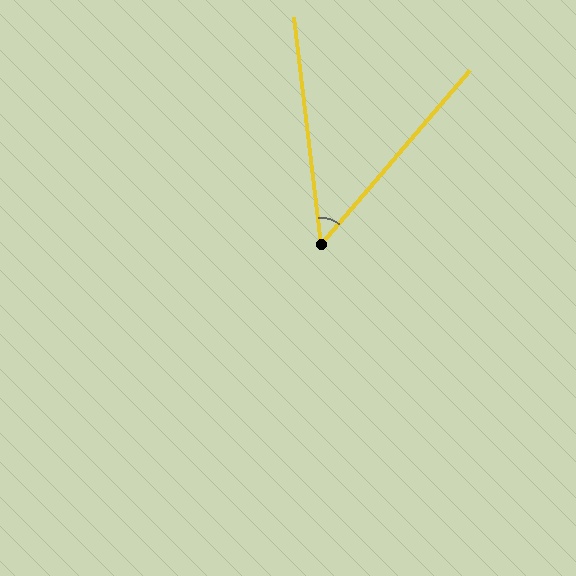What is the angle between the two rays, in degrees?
Approximately 47 degrees.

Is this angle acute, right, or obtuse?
It is acute.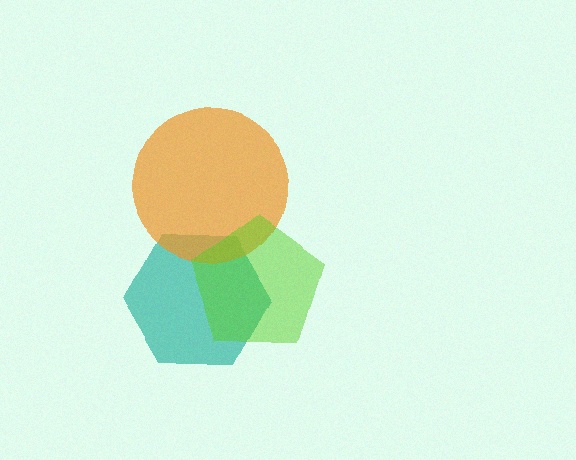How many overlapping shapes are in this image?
There are 3 overlapping shapes in the image.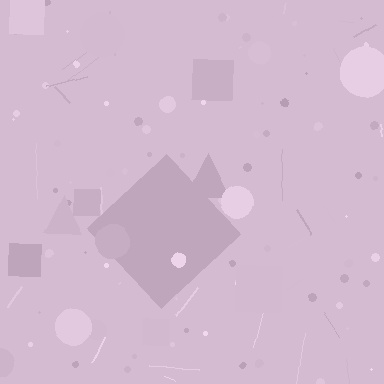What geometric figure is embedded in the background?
A diamond is embedded in the background.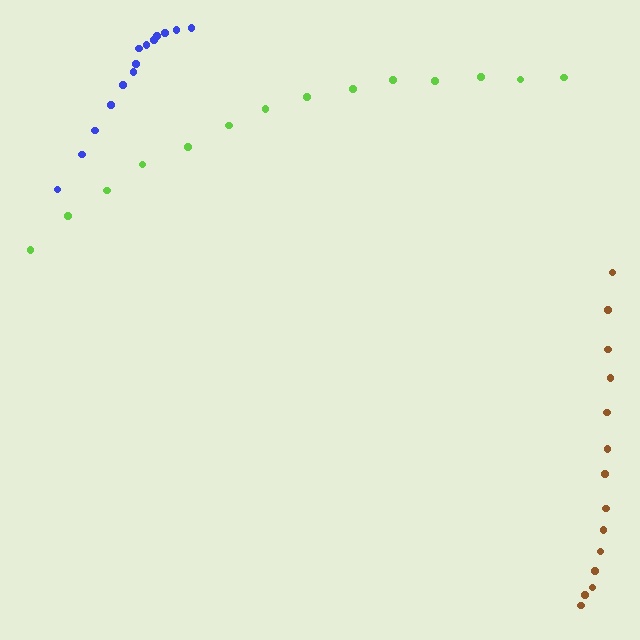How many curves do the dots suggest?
There are 3 distinct paths.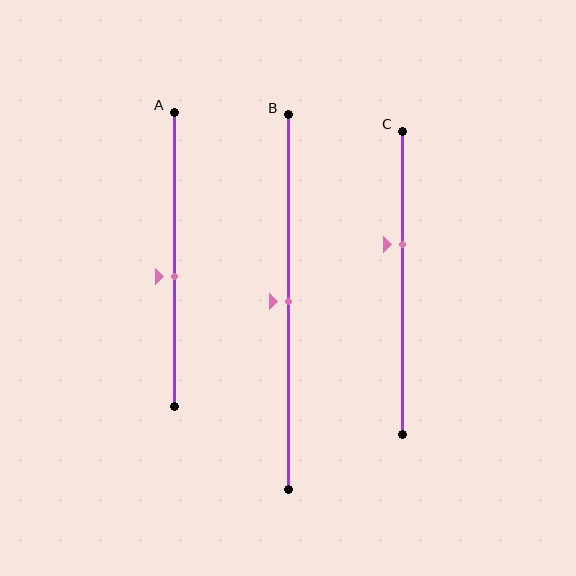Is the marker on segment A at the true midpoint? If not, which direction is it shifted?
No, the marker on segment A is shifted downward by about 6% of the segment length.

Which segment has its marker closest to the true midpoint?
Segment B has its marker closest to the true midpoint.